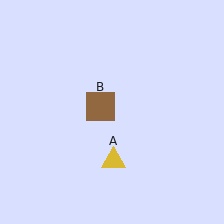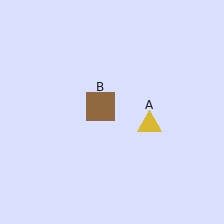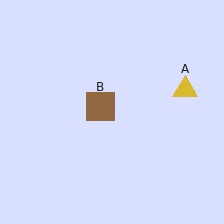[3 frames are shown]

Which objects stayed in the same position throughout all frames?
Brown square (object B) remained stationary.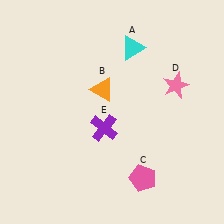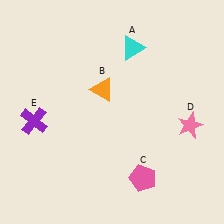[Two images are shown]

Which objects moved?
The objects that moved are: the pink star (D), the purple cross (E).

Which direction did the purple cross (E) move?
The purple cross (E) moved left.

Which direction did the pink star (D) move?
The pink star (D) moved down.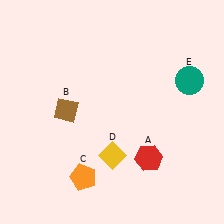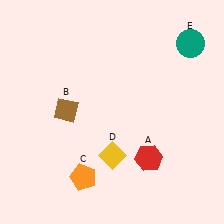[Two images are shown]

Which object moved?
The teal circle (E) moved up.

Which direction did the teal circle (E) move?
The teal circle (E) moved up.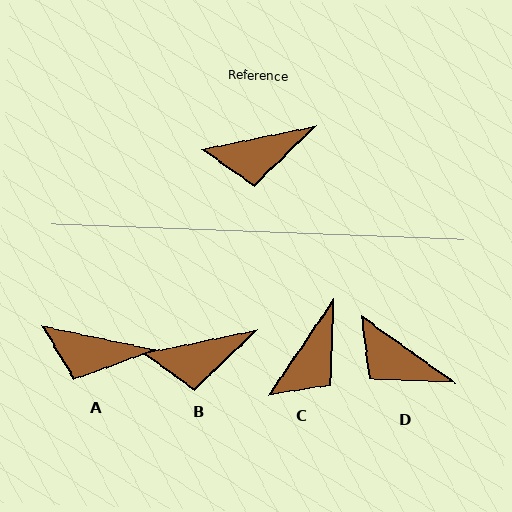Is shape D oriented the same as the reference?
No, it is off by about 47 degrees.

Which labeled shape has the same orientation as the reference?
B.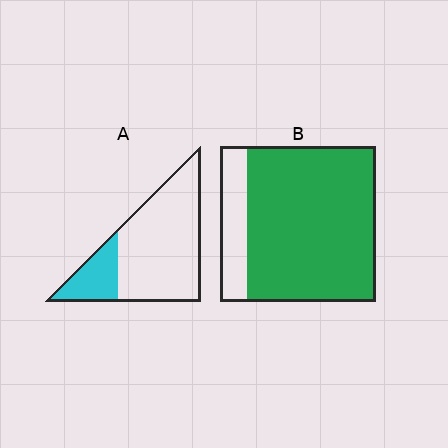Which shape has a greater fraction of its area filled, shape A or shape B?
Shape B.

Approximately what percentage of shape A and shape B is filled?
A is approximately 20% and B is approximately 85%.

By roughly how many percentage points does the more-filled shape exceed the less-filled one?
By roughly 60 percentage points (B over A).